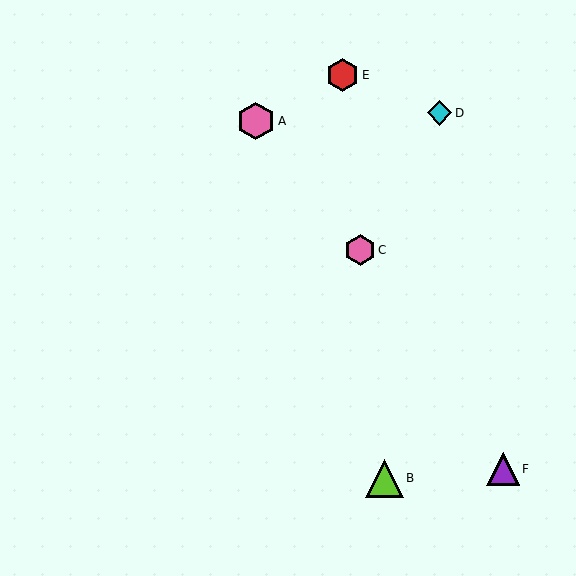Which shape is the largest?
The lime triangle (labeled B) is the largest.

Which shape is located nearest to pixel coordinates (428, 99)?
The cyan diamond (labeled D) at (440, 113) is nearest to that location.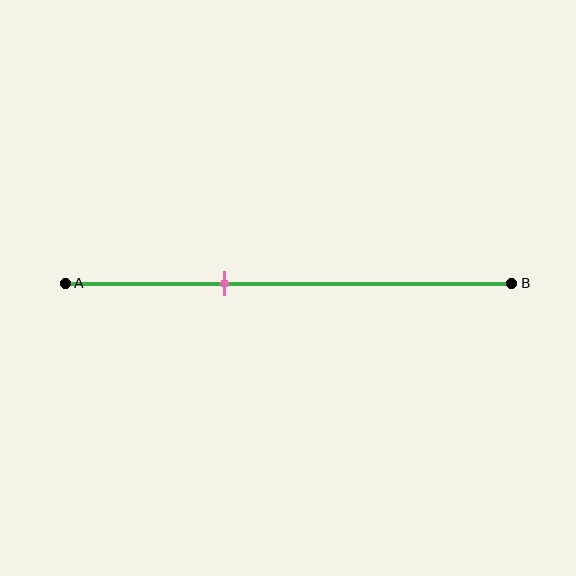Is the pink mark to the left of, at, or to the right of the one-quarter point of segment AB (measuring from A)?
The pink mark is to the right of the one-quarter point of segment AB.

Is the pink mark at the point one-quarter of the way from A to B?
No, the mark is at about 35% from A, not at the 25% one-quarter point.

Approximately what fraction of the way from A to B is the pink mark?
The pink mark is approximately 35% of the way from A to B.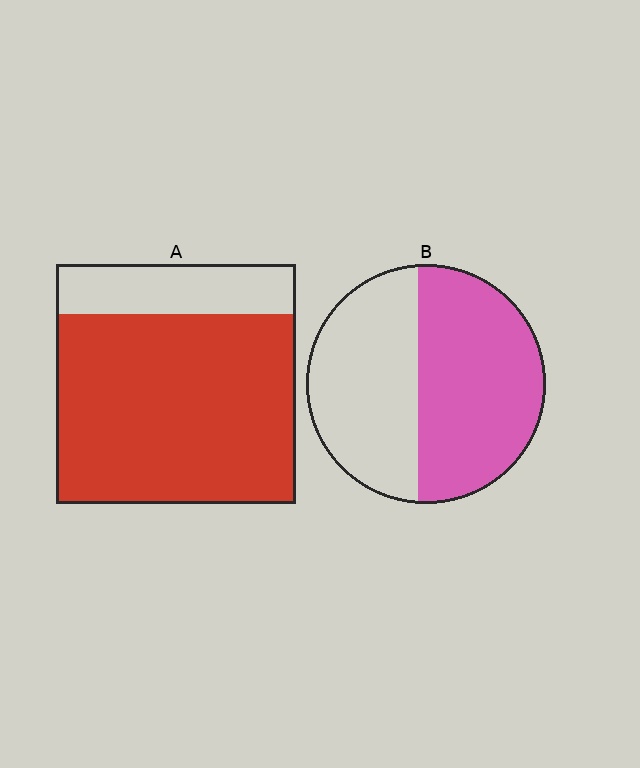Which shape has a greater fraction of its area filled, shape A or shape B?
Shape A.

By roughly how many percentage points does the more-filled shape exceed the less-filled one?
By roughly 25 percentage points (A over B).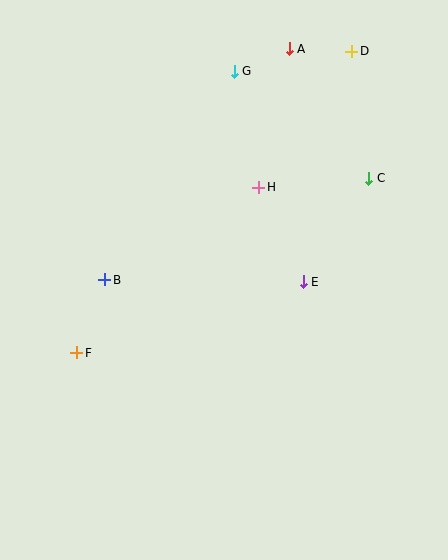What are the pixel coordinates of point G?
Point G is at (234, 71).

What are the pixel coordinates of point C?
Point C is at (369, 178).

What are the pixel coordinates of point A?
Point A is at (289, 49).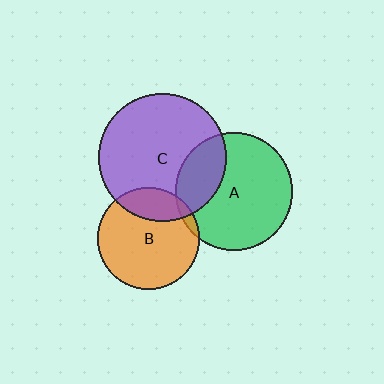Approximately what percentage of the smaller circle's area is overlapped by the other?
Approximately 25%.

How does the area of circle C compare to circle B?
Approximately 1.6 times.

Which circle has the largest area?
Circle C (purple).